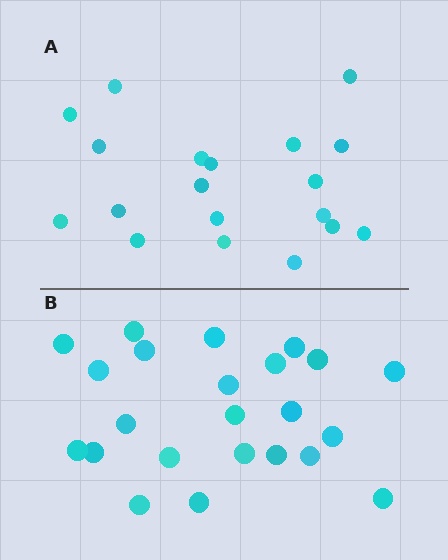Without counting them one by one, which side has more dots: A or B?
Region B (the bottom region) has more dots.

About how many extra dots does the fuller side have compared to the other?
Region B has about 4 more dots than region A.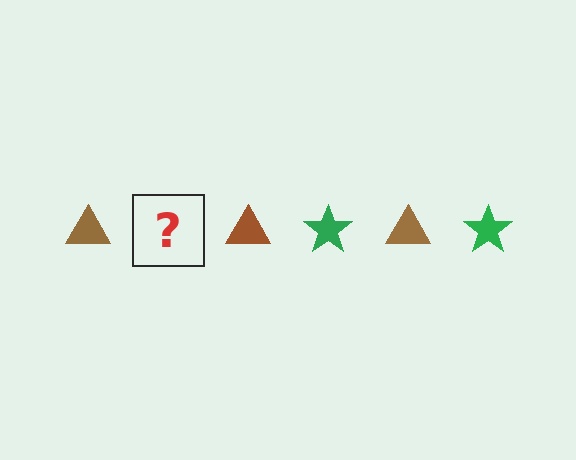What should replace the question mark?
The question mark should be replaced with a green star.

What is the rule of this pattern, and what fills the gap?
The rule is that the pattern alternates between brown triangle and green star. The gap should be filled with a green star.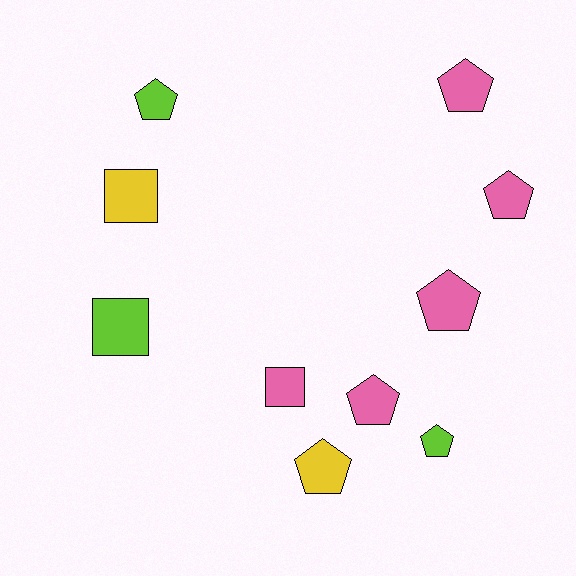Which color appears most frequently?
Pink, with 5 objects.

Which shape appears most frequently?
Pentagon, with 7 objects.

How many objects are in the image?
There are 10 objects.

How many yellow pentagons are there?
There is 1 yellow pentagon.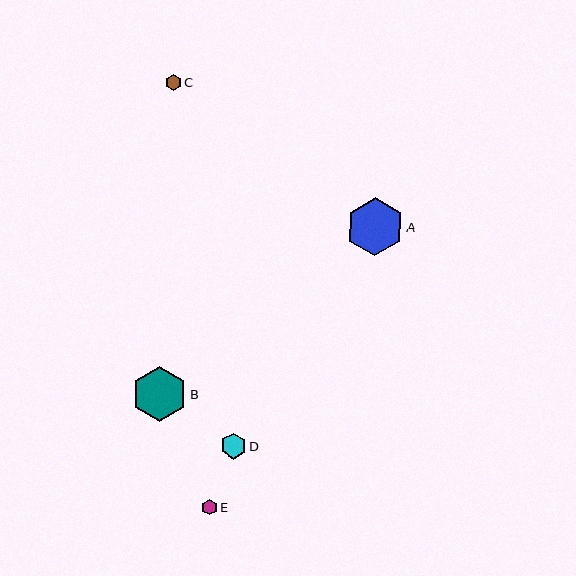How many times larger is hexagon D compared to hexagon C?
Hexagon D is approximately 1.6 times the size of hexagon C.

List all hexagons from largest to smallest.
From largest to smallest: A, B, D, C, E.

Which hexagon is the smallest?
Hexagon E is the smallest with a size of approximately 15 pixels.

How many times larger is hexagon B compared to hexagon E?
Hexagon B is approximately 3.6 times the size of hexagon E.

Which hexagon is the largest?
Hexagon A is the largest with a size of approximately 58 pixels.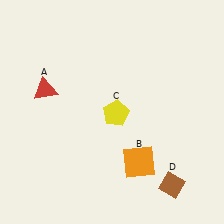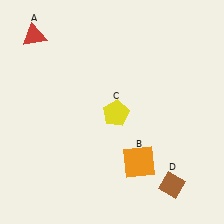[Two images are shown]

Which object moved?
The red triangle (A) moved up.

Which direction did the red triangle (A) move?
The red triangle (A) moved up.